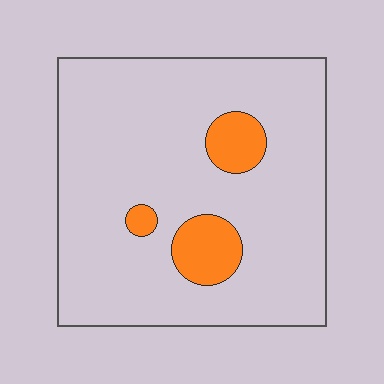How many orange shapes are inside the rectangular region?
3.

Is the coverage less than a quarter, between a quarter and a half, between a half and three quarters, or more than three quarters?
Less than a quarter.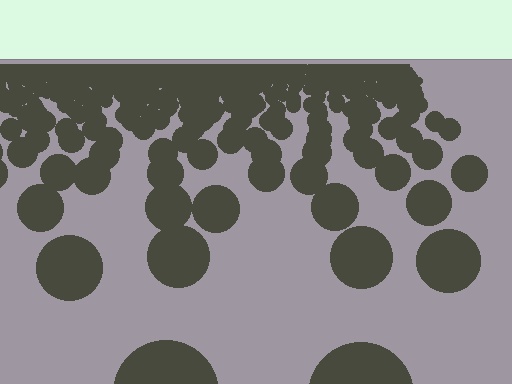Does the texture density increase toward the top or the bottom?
Density increases toward the top.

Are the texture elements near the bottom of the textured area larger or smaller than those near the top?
Larger. Near the bottom, elements are closer to the viewer and appear at a bigger on-screen size.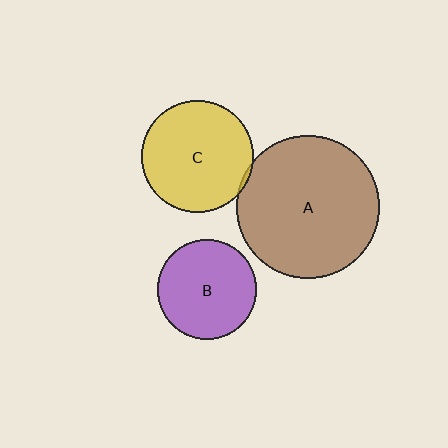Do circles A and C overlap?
Yes.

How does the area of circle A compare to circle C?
Approximately 1.6 times.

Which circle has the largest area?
Circle A (brown).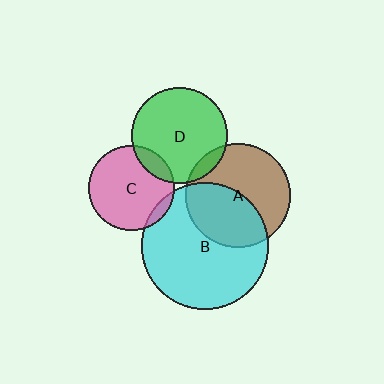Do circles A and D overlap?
Yes.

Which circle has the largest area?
Circle B (cyan).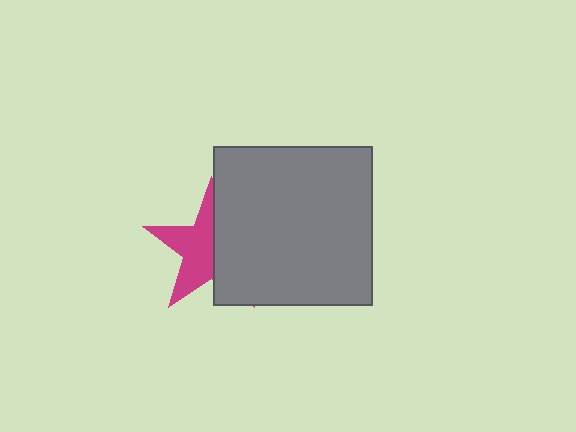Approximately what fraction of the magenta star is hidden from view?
Roughly 47% of the magenta star is hidden behind the gray square.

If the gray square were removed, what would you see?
You would see the complete magenta star.